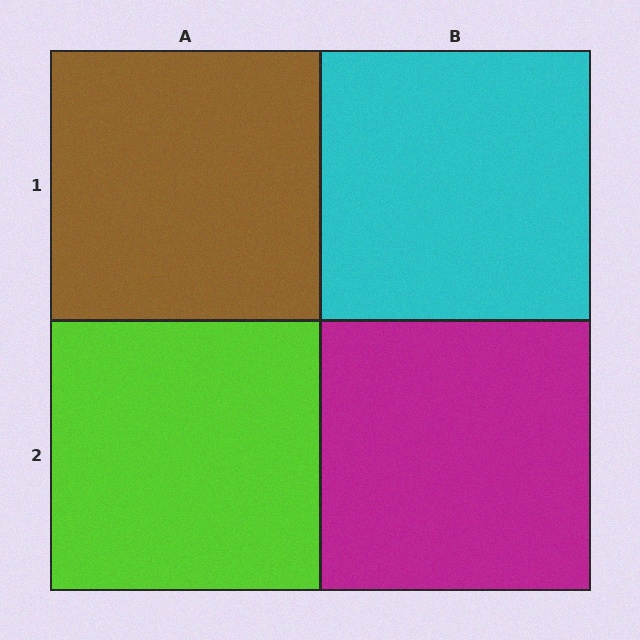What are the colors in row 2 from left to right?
Lime, magenta.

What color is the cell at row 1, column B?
Cyan.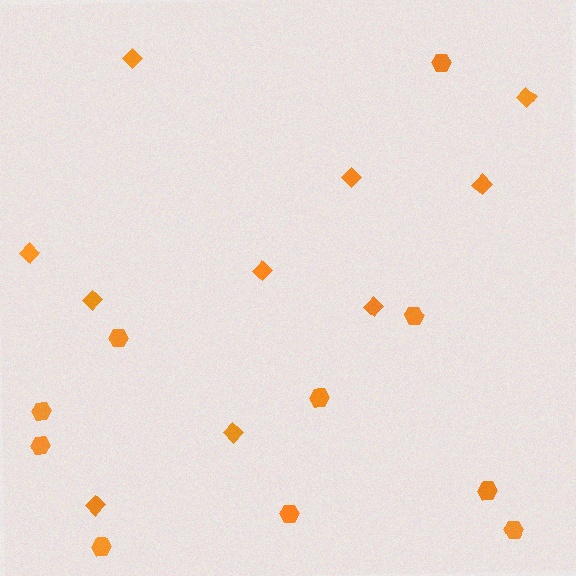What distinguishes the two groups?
There are 2 groups: one group of hexagons (10) and one group of diamonds (10).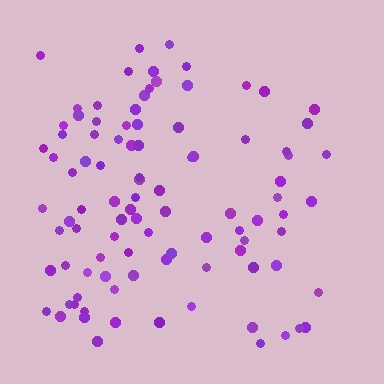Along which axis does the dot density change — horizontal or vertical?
Horizontal.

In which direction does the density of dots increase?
From right to left, with the left side densest.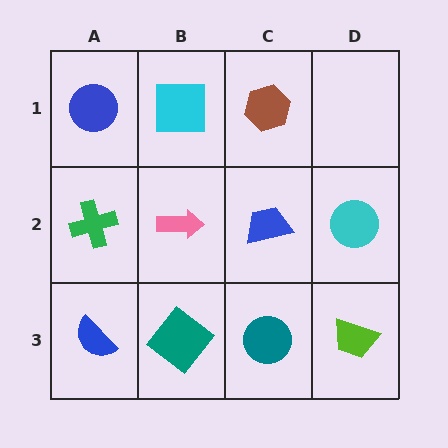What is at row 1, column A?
A blue circle.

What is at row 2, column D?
A cyan circle.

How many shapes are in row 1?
3 shapes.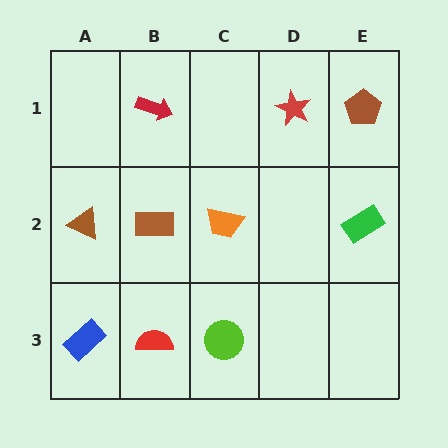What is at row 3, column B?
A red semicircle.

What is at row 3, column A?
A blue rectangle.